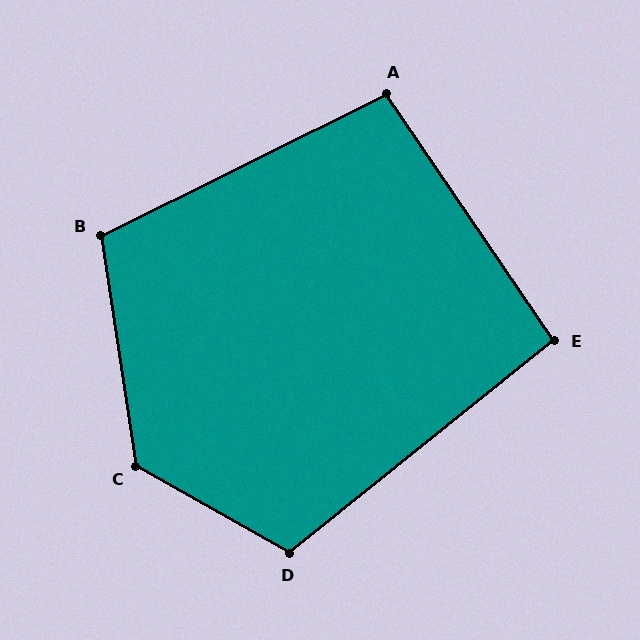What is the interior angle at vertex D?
Approximately 112 degrees (obtuse).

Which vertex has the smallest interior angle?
E, at approximately 94 degrees.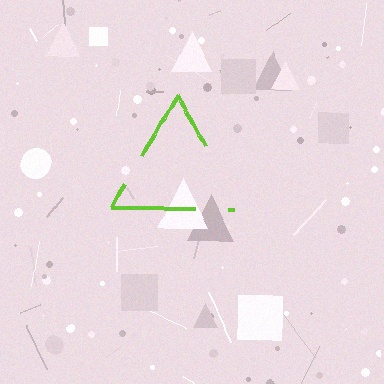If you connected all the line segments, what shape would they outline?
They would outline a triangle.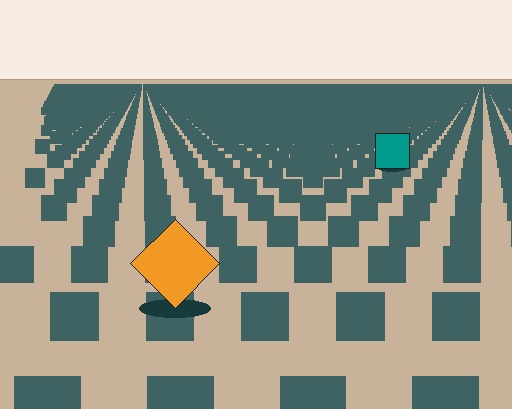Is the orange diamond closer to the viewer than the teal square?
Yes. The orange diamond is closer — you can tell from the texture gradient: the ground texture is coarser near it.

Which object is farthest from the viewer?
The teal square is farthest from the viewer. It appears smaller and the ground texture around it is denser.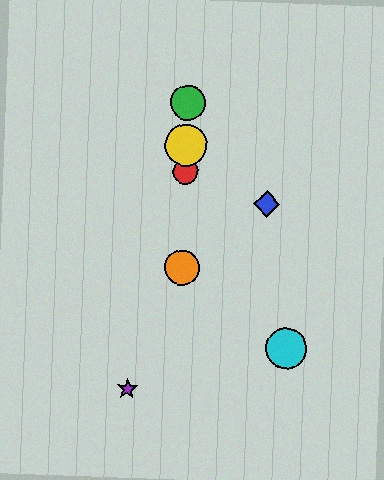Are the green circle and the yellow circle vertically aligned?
Yes, both are at x≈188.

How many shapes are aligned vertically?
4 shapes (the red circle, the green circle, the yellow circle, the orange circle) are aligned vertically.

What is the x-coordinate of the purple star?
The purple star is at x≈127.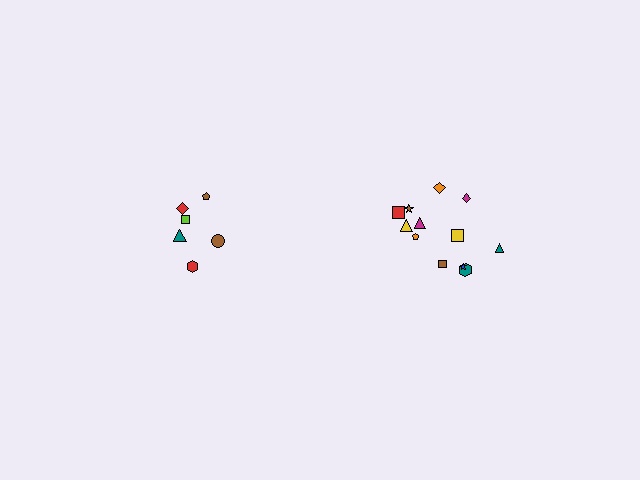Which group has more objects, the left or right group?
The right group.